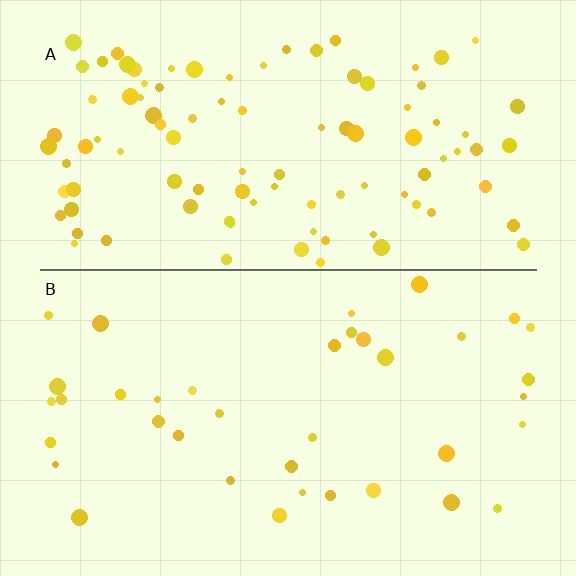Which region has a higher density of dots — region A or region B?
A (the top).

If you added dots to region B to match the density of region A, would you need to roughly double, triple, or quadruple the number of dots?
Approximately triple.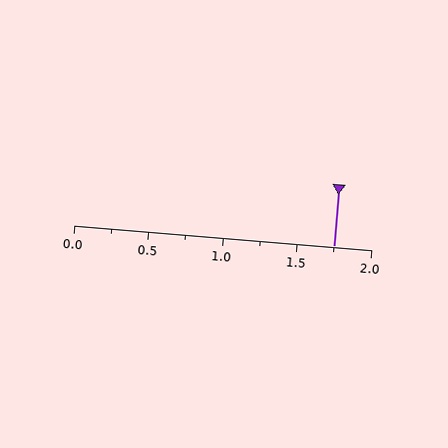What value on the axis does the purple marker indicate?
The marker indicates approximately 1.75.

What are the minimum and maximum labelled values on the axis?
The axis runs from 0.0 to 2.0.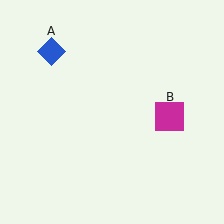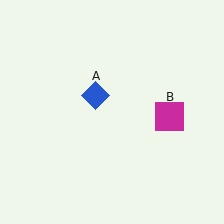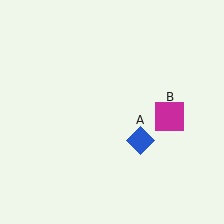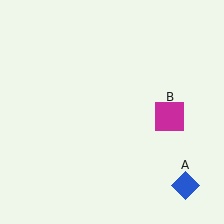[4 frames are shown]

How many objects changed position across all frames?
1 object changed position: blue diamond (object A).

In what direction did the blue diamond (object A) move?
The blue diamond (object A) moved down and to the right.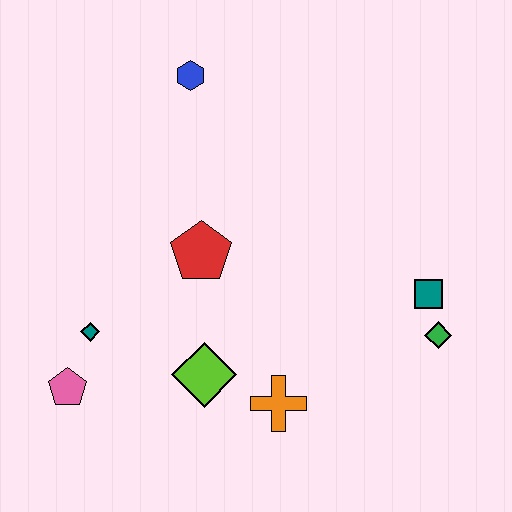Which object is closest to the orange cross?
The lime diamond is closest to the orange cross.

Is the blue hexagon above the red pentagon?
Yes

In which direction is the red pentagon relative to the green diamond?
The red pentagon is to the left of the green diamond.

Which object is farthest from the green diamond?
The pink pentagon is farthest from the green diamond.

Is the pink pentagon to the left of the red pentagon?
Yes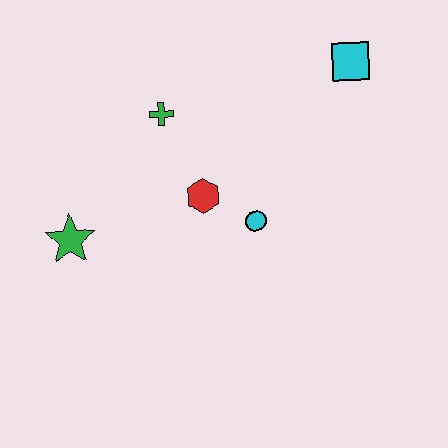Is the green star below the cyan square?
Yes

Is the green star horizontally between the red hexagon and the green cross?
No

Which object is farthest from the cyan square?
The green star is farthest from the cyan square.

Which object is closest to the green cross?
The red hexagon is closest to the green cross.